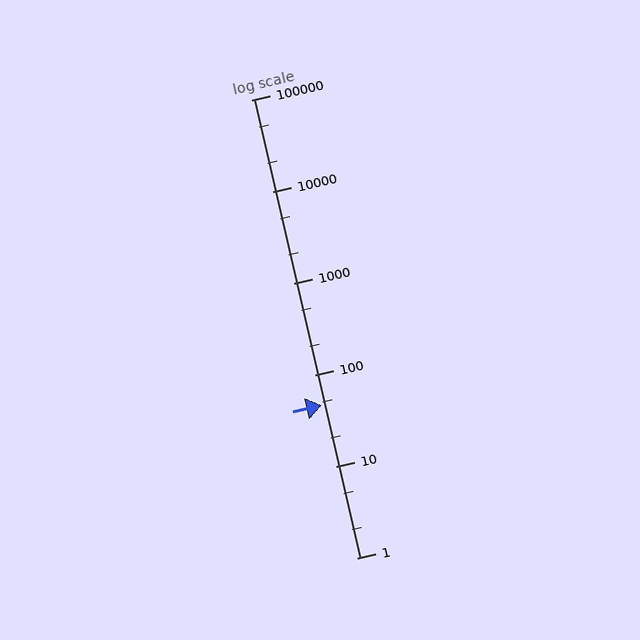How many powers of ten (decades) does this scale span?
The scale spans 5 decades, from 1 to 100000.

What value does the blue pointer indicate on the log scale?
The pointer indicates approximately 46.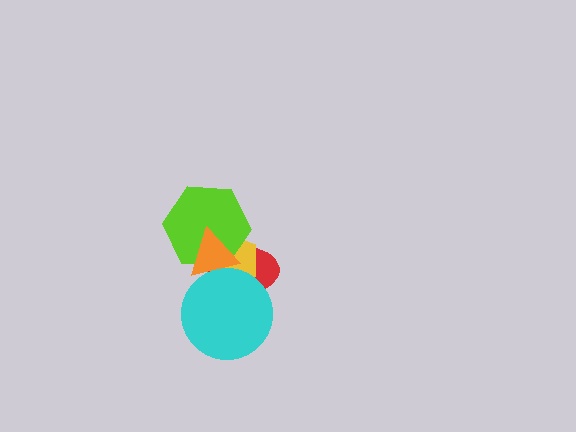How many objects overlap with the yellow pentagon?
4 objects overlap with the yellow pentagon.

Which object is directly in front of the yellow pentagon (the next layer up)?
The cyan circle is directly in front of the yellow pentagon.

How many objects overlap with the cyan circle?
3 objects overlap with the cyan circle.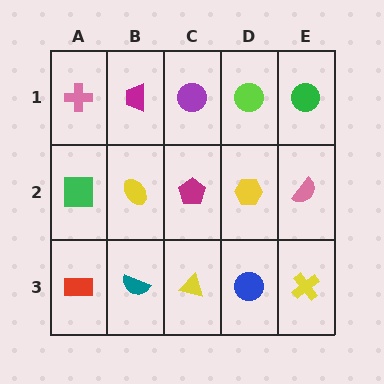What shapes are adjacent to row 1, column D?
A yellow hexagon (row 2, column D), a purple circle (row 1, column C), a green circle (row 1, column E).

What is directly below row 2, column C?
A yellow triangle.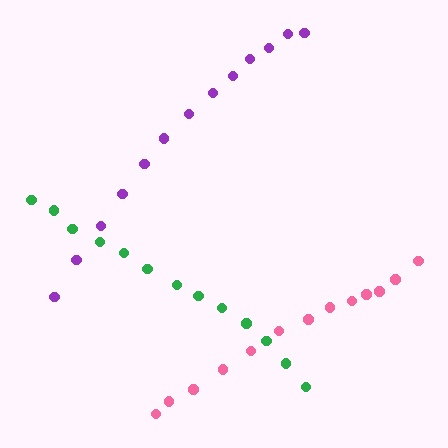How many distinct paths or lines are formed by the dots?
There are 3 distinct paths.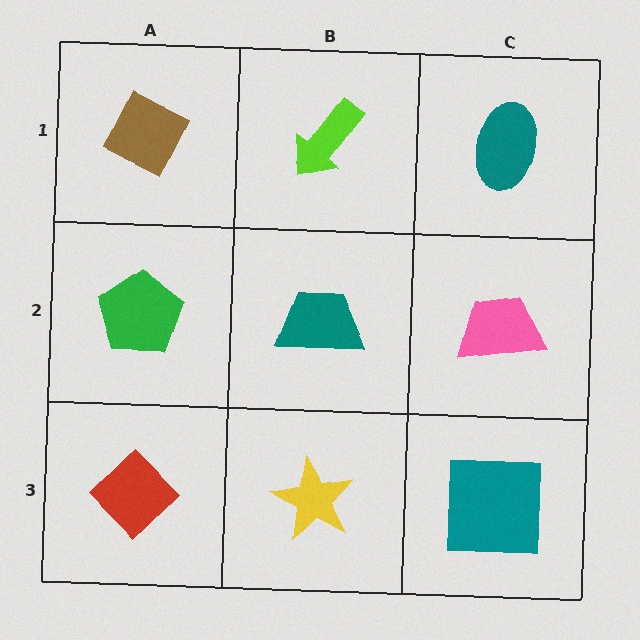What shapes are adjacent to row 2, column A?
A brown diamond (row 1, column A), a red diamond (row 3, column A), a teal trapezoid (row 2, column B).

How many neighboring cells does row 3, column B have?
3.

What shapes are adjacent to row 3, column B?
A teal trapezoid (row 2, column B), a red diamond (row 3, column A), a teal square (row 3, column C).